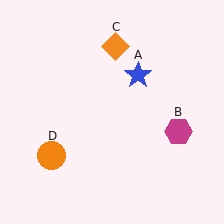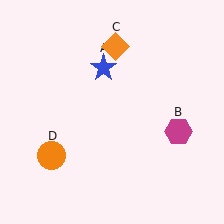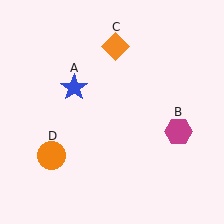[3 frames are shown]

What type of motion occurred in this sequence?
The blue star (object A) rotated counterclockwise around the center of the scene.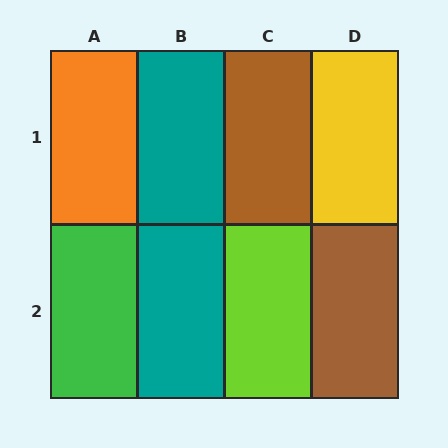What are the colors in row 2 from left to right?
Green, teal, lime, brown.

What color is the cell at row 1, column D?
Yellow.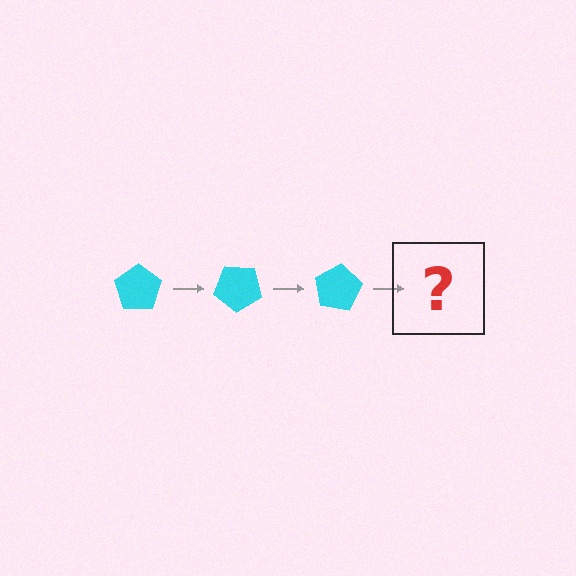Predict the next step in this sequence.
The next step is a cyan pentagon rotated 120 degrees.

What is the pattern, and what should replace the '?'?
The pattern is that the pentagon rotates 40 degrees each step. The '?' should be a cyan pentagon rotated 120 degrees.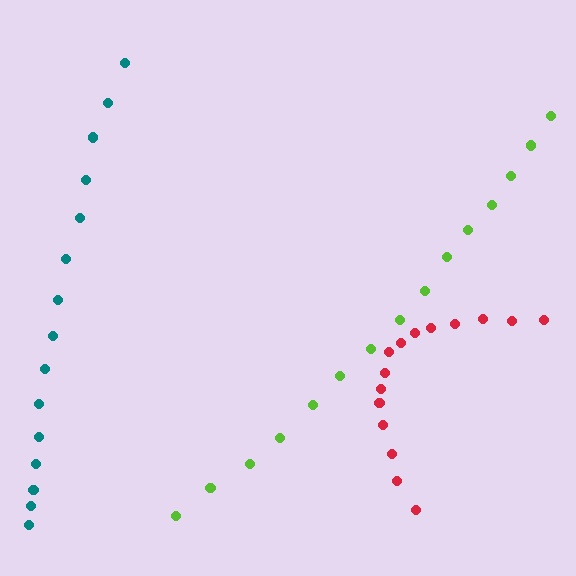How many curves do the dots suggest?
There are 3 distinct paths.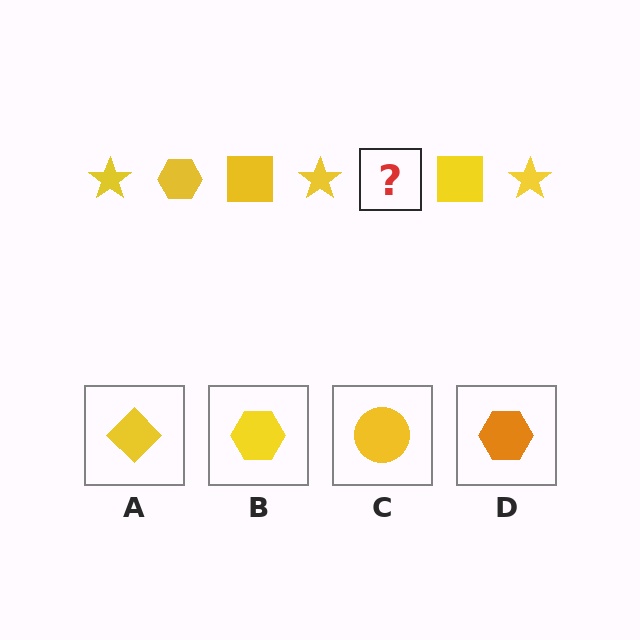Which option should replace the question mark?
Option B.